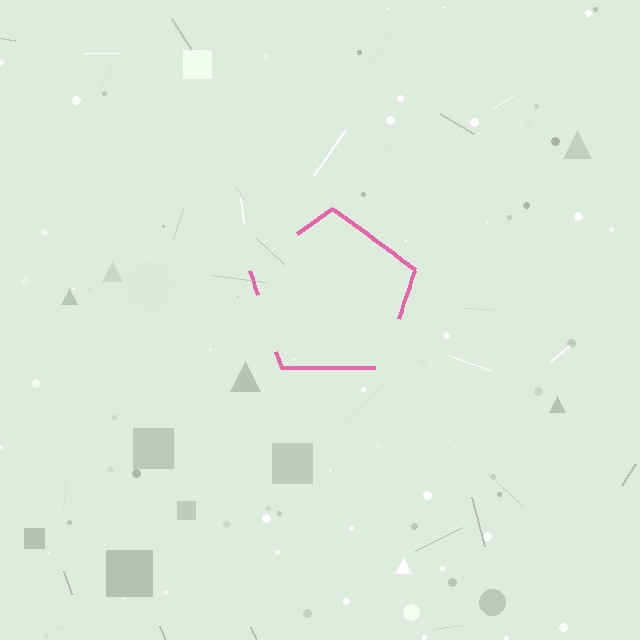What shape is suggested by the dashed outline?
The dashed outline suggests a pentagon.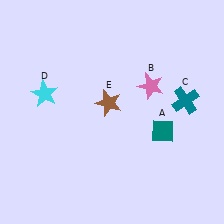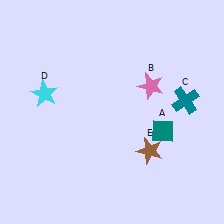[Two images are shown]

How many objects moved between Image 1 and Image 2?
1 object moved between the two images.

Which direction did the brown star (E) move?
The brown star (E) moved down.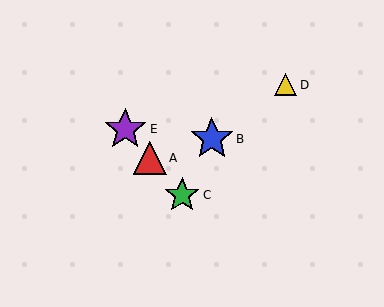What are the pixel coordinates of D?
Object D is at (286, 85).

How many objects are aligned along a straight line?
3 objects (A, C, E) are aligned along a straight line.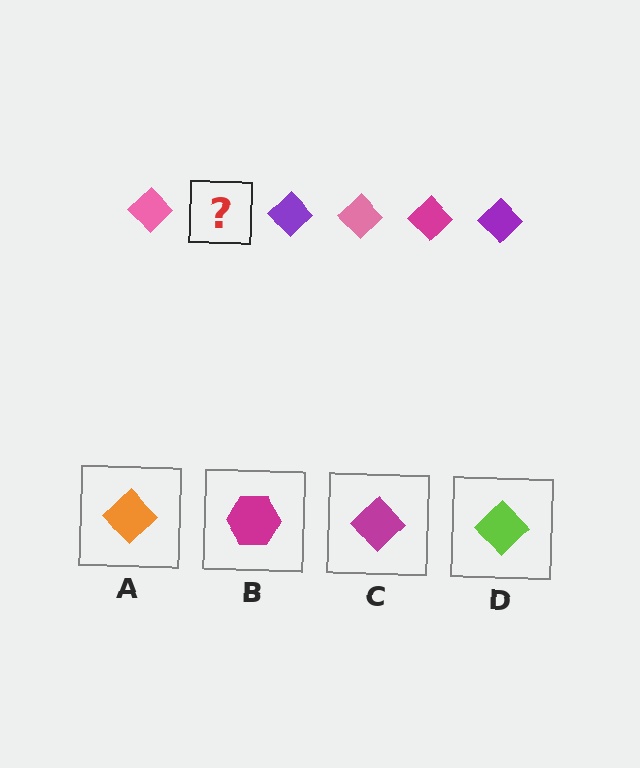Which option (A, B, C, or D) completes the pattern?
C.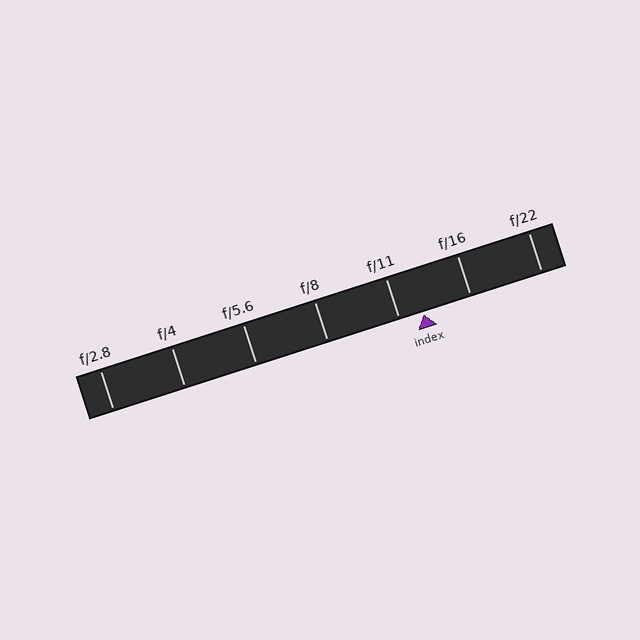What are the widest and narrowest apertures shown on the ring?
The widest aperture shown is f/2.8 and the narrowest is f/22.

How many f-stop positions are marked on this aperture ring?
There are 7 f-stop positions marked.